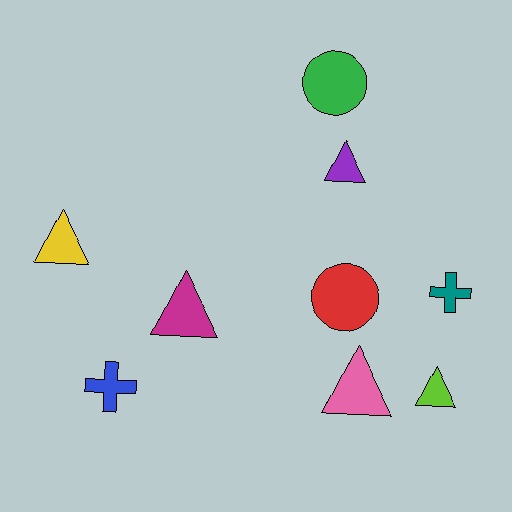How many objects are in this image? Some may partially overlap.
There are 9 objects.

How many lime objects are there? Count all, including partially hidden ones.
There is 1 lime object.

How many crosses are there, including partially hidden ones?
There are 2 crosses.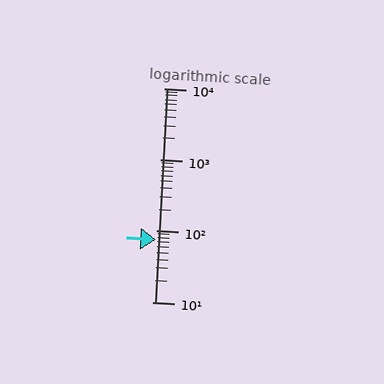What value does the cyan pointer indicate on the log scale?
The pointer indicates approximately 76.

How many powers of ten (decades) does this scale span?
The scale spans 3 decades, from 10 to 10000.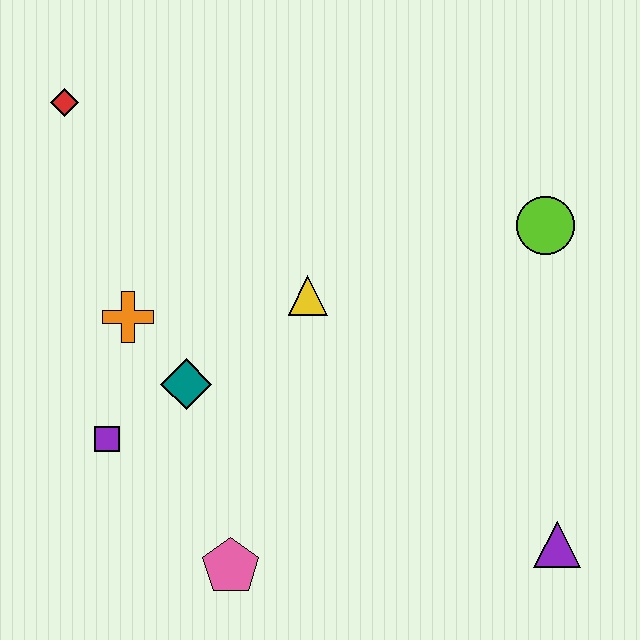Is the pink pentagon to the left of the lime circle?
Yes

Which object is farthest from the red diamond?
The purple triangle is farthest from the red diamond.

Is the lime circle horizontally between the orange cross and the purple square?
No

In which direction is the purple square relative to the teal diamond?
The purple square is to the left of the teal diamond.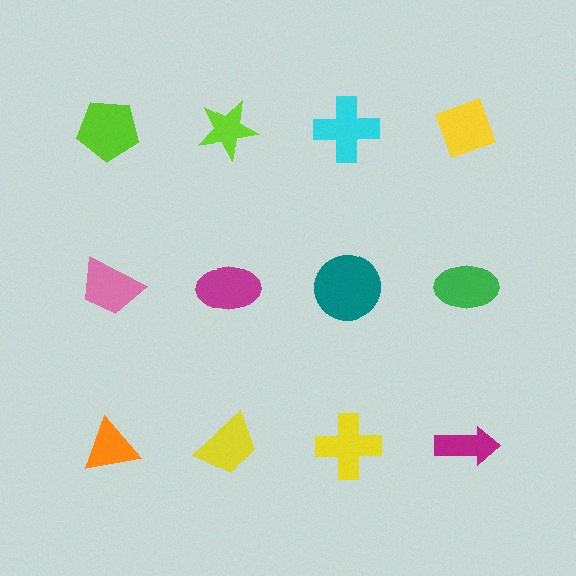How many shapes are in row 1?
4 shapes.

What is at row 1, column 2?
A lime star.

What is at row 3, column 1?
An orange triangle.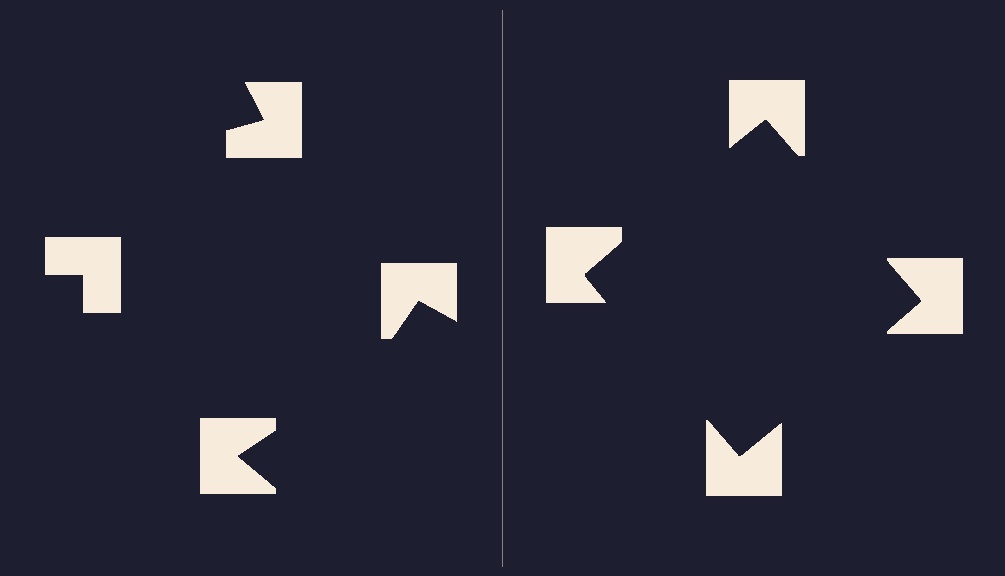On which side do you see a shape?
An illusory square appears on the right side. On the left side the wedge cuts are rotated, so no coherent shape forms.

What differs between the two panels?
The notched squares are positioned identically on both sides; only the wedge orientations differ. On the right they align to a square; on the left they are misaligned.